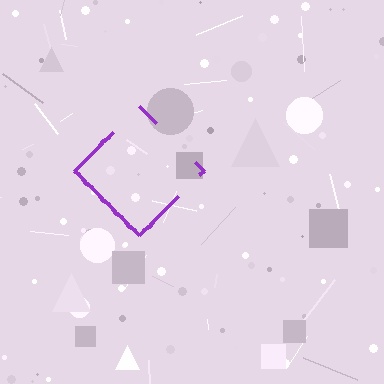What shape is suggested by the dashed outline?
The dashed outline suggests a diamond.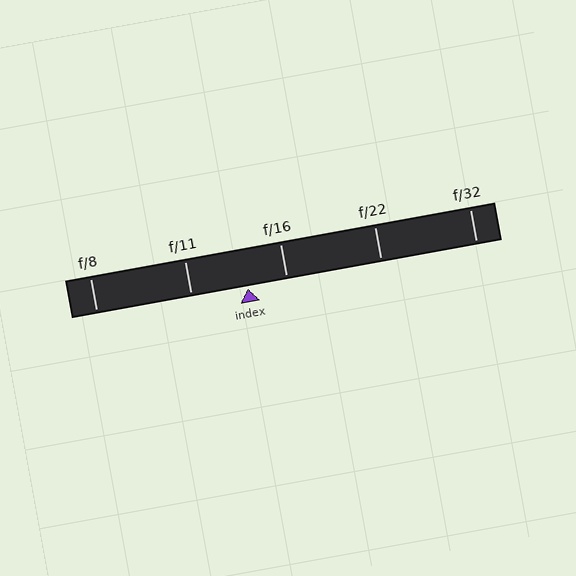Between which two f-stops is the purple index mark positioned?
The index mark is between f/11 and f/16.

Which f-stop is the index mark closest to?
The index mark is closest to f/16.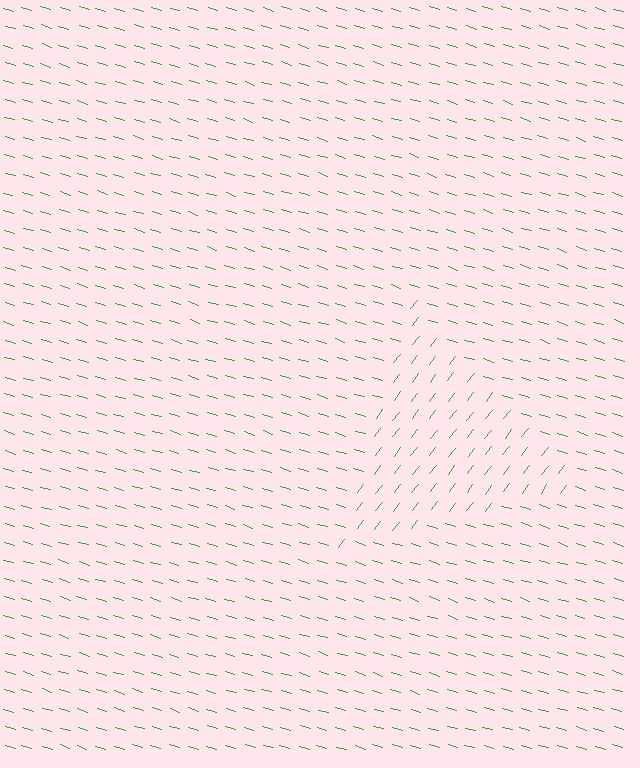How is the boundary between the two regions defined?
The boundary is defined purely by a change in line orientation (approximately 70 degrees difference). All lines are the same color and thickness.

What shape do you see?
I see a triangle.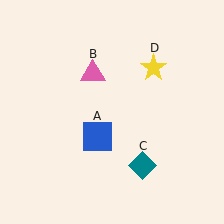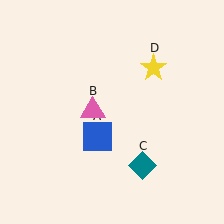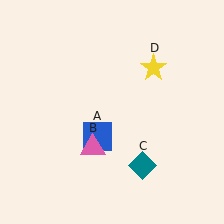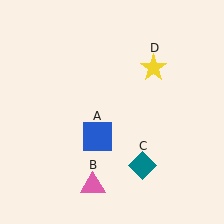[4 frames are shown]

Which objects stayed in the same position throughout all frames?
Blue square (object A) and teal diamond (object C) and yellow star (object D) remained stationary.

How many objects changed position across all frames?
1 object changed position: pink triangle (object B).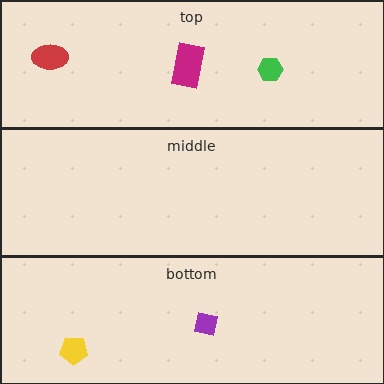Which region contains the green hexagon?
The top region.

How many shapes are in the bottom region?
2.